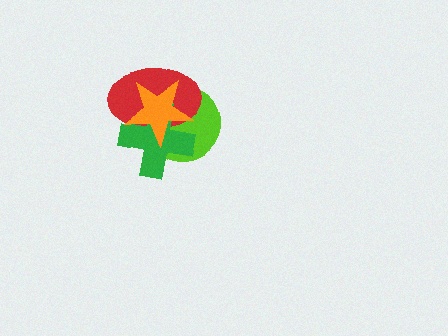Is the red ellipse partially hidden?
Yes, it is partially covered by another shape.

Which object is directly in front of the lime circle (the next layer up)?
The red ellipse is directly in front of the lime circle.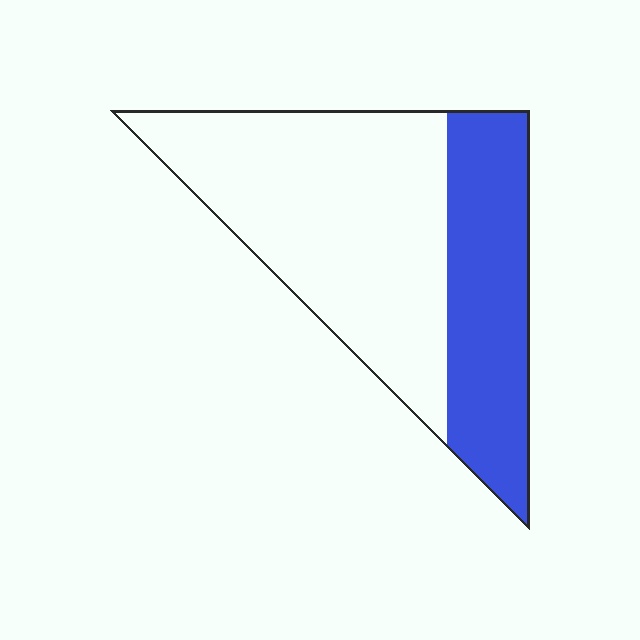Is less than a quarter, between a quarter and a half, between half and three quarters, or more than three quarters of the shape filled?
Between a quarter and a half.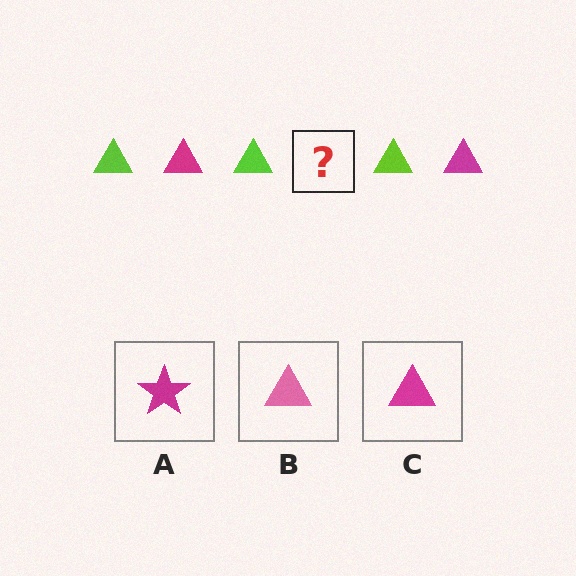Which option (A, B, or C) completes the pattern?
C.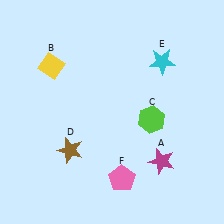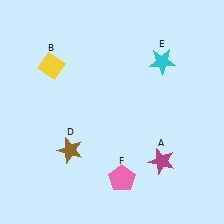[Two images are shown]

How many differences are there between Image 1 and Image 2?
There is 1 difference between the two images.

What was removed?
The lime hexagon (C) was removed in Image 2.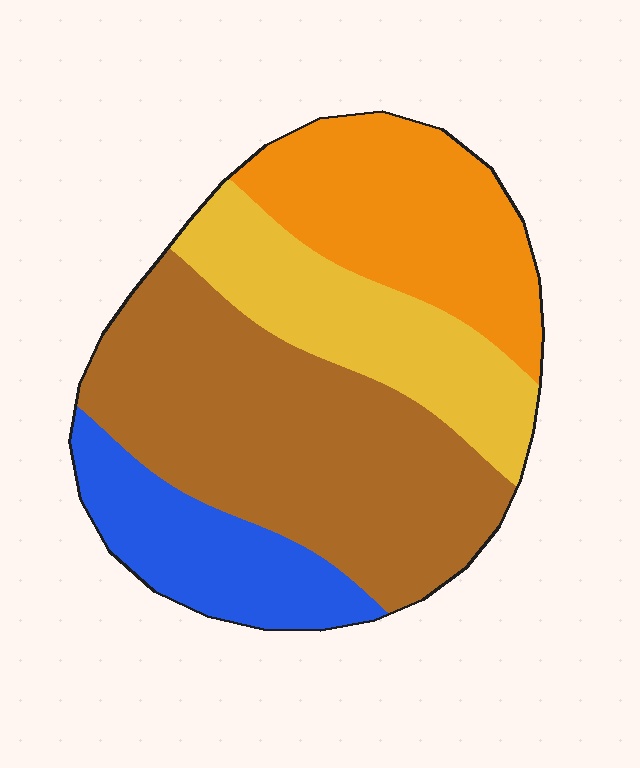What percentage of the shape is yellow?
Yellow takes up between a sixth and a third of the shape.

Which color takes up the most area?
Brown, at roughly 40%.